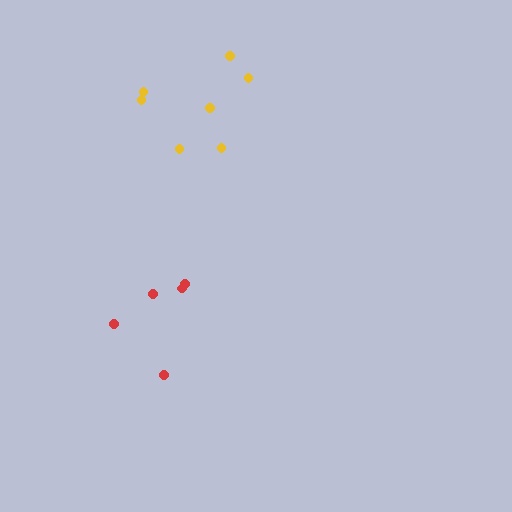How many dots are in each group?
Group 1: 5 dots, Group 2: 7 dots (12 total).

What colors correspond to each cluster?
The clusters are colored: red, yellow.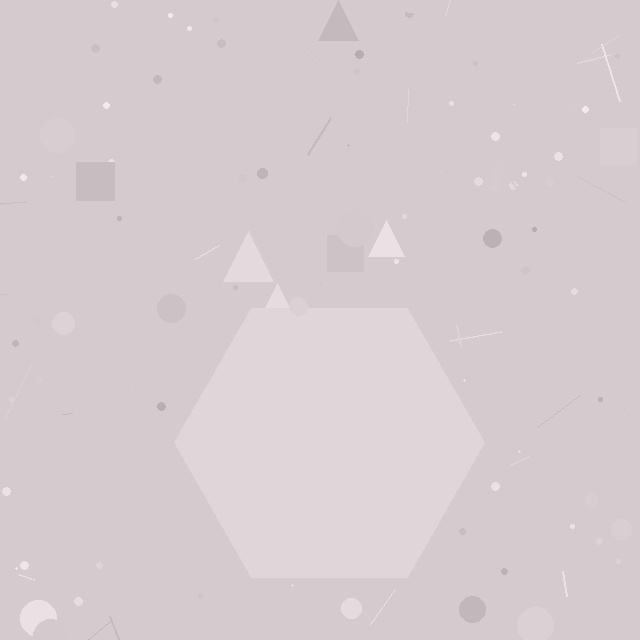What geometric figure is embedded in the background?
A hexagon is embedded in the background.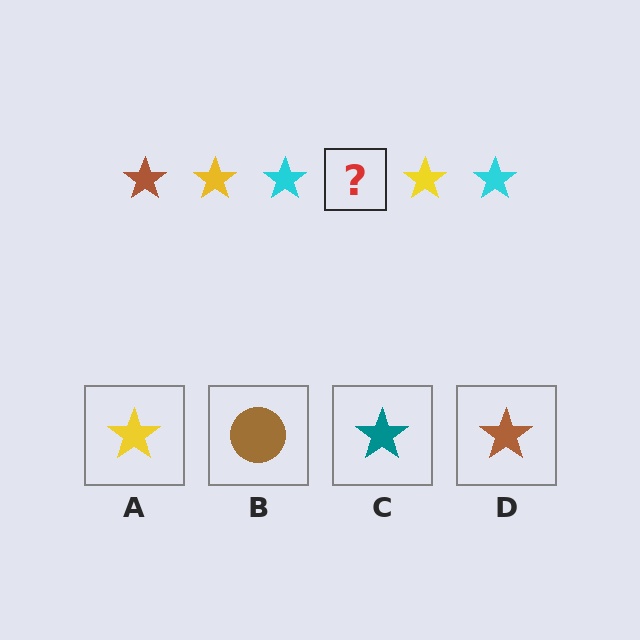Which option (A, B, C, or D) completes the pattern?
D.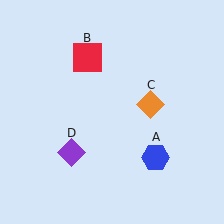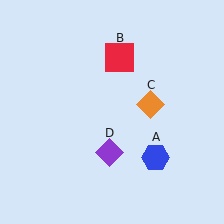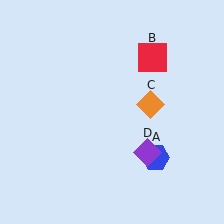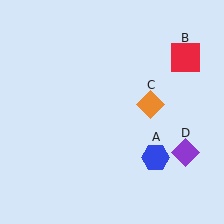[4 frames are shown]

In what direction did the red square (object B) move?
The red square (object B) moved right.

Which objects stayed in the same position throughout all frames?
Blue hexagon (object A) and orange diamond (object C) remained stationary.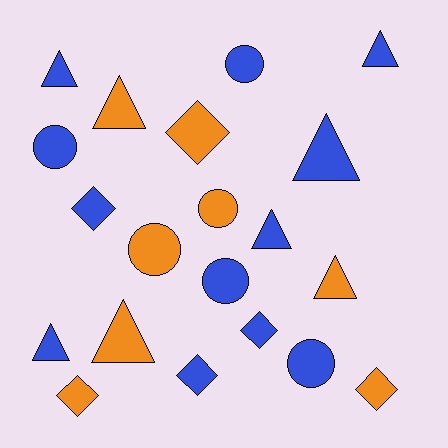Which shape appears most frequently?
Triangle, with 8 objects.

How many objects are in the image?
There are 20 objects.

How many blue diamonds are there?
There are 3 blue diamonds.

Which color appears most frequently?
Blue, with 12 objects.